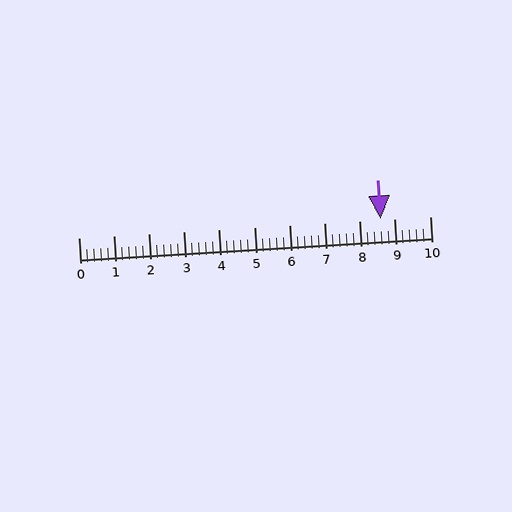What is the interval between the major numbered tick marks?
The major tick marks are spaced 1 units apart.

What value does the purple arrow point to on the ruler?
The purple arrow points to approximately 8.6.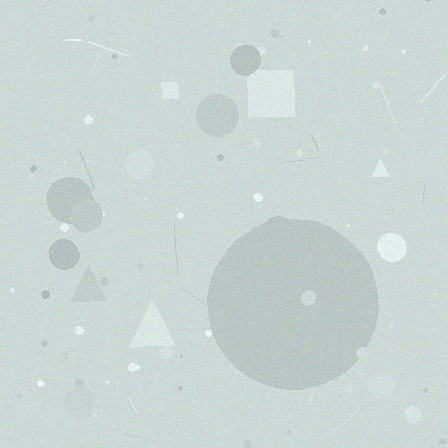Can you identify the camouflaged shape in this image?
The camouflaged shape is a circle.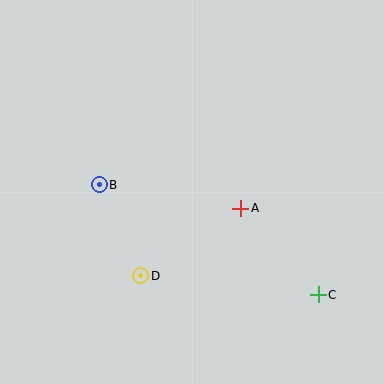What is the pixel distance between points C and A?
The distance between C and A is 116 pixels.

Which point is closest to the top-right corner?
Point A is closest to the top-right corner.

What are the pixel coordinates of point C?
Point C is at (318, 295).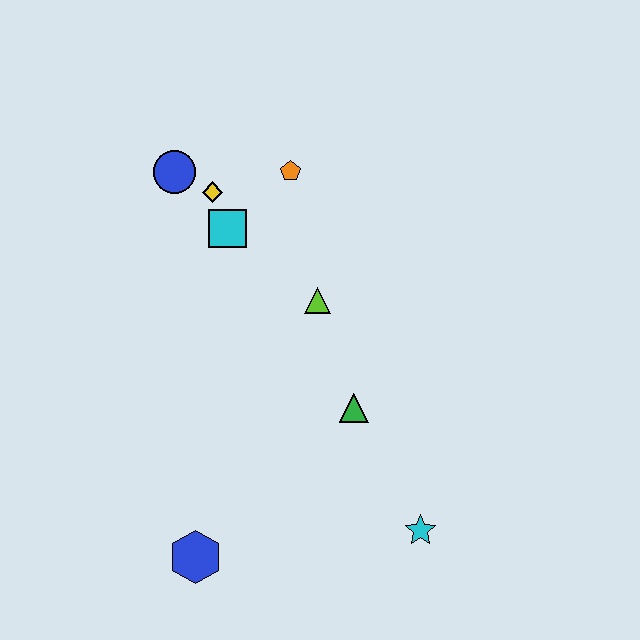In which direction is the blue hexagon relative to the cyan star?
The blue hexagon is to the left of the cyan star.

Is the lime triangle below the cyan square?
Yes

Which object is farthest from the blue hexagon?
The orange pentagon is farthest from the blue hexagon.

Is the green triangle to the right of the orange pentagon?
Yes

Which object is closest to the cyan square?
The yellow diamond is closest to the cyan square.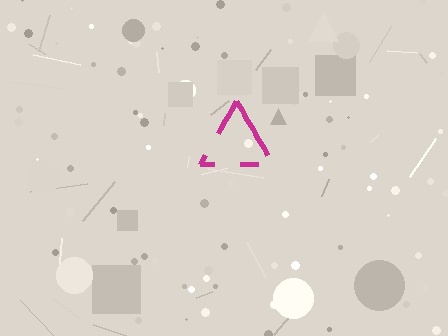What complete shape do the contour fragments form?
The contour fragments form a triangle.